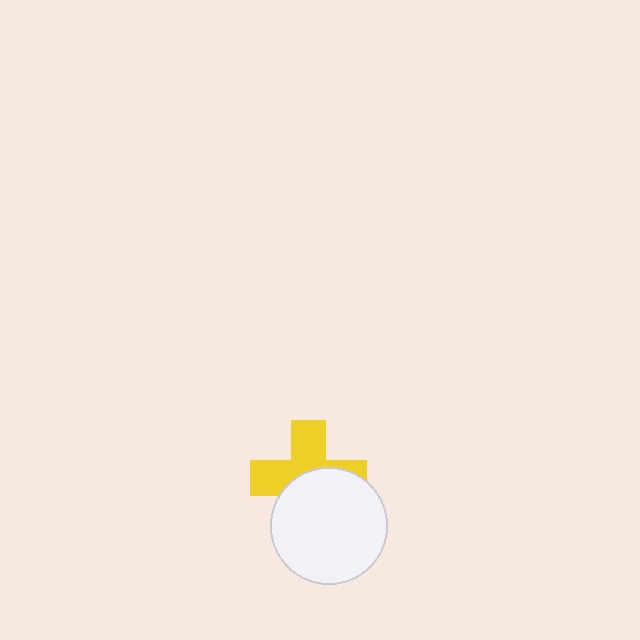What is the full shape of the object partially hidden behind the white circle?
The partially hidden object is a yellow cross.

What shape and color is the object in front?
The object in front is a white circle.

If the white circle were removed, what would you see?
You would see the complete yellow cross.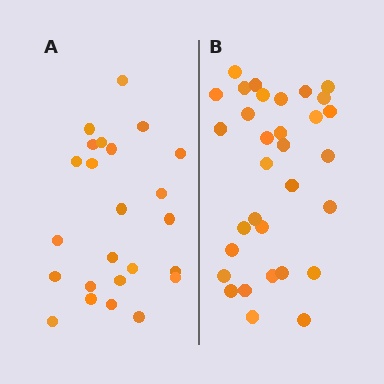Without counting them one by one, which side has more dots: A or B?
Region B (the right region) has more dots.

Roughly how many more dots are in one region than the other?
Region B has roughly 8 or so more dots than region A.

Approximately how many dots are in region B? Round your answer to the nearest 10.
About 30 dots. (The exact count is 32, which rounds to 30.)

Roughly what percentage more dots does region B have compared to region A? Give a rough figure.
About 35% more.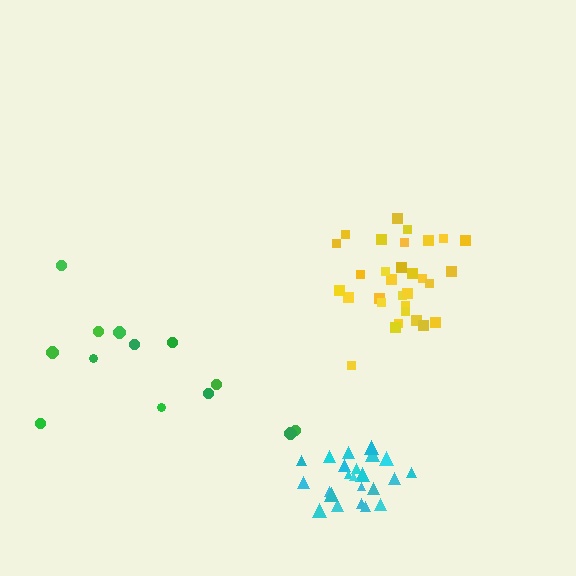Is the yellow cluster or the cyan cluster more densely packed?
Yellow.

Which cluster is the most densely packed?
Yellow.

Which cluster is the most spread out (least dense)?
Green.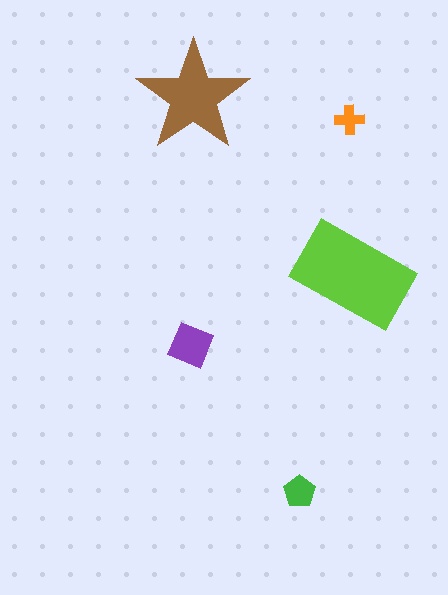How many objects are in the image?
There are 5 objects in the image.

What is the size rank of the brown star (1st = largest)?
2nd.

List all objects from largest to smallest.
The lime rectangle, the brown star, the purple square, the green pentagon, the orange cross.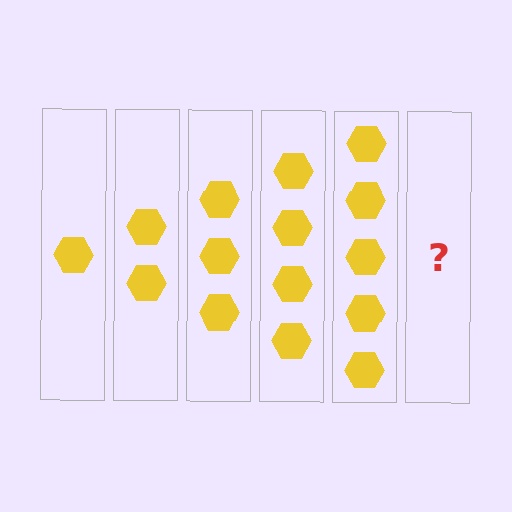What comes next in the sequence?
The next element should be 6 hexagons.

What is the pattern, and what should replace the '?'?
The pattern is that each step adds one more hexagon. The '?' should be 6 hexagons.